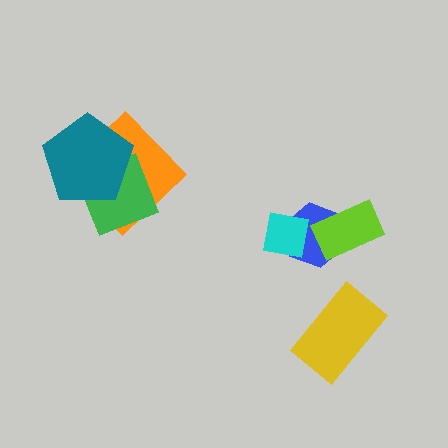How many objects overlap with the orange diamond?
2 objects overlap with the orange diamond.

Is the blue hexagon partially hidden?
Yes, it is partially covered by another shape.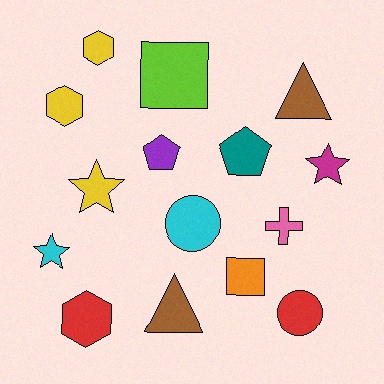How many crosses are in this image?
There is 1 cross.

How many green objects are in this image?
There are no green objects.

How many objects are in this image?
There are 15 objects.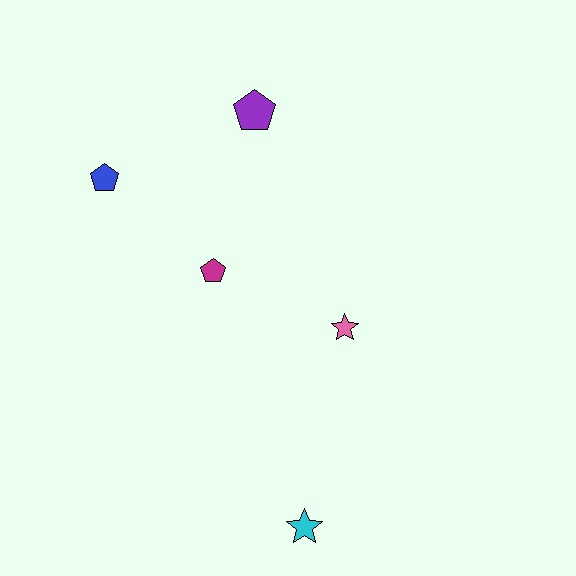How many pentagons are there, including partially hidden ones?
There are 3 pentagons.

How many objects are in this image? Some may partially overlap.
There are 5 objects.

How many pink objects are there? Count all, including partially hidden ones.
There is 1 pink object.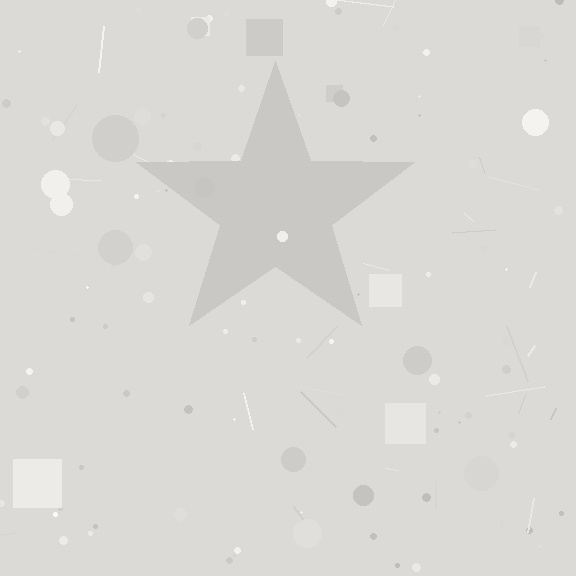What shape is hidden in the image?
A star is hidden in the image.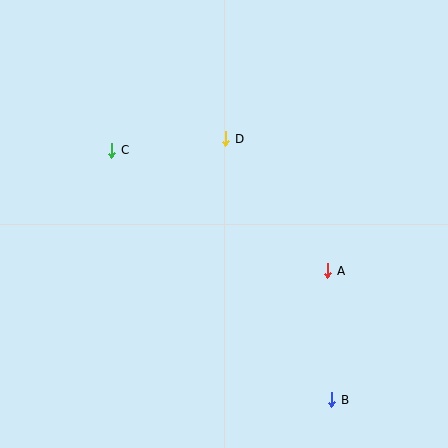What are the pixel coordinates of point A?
Point A is at (328, 271).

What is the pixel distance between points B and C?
The distance between B and C is 332 pixels.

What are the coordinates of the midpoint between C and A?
The midpoint between C and A is at (220, 211).